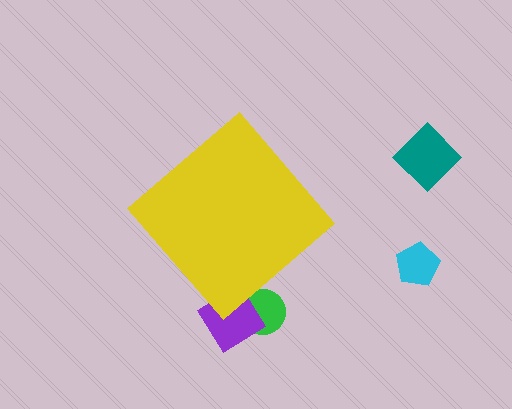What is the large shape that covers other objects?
A yellow diamond.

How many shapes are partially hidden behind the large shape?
2 shapes are partially hidden.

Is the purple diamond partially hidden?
Yes, the purple diamond is partially hidden behind the yellow diamond.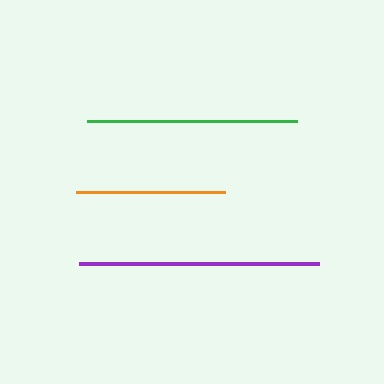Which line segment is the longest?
The purple line is the longest at approximately 240 pixels.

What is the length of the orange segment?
The orange segment is approximately 149 pixels long.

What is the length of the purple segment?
The purple segment is approximately 240 pixels long.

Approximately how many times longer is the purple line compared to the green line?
The purple line is approximately 1.1 times the length of the green line.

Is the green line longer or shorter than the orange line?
The green line is longer than the orange line.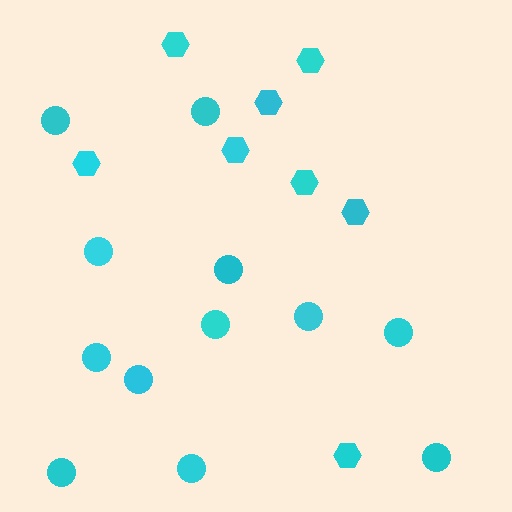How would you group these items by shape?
There are 2 groups: one group of circles (12) and one group of hexagons (8).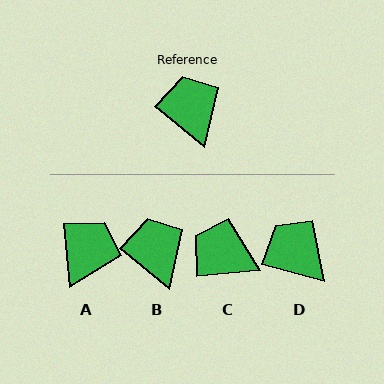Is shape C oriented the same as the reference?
No, it is off by about 45 degrees.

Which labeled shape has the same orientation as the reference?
B.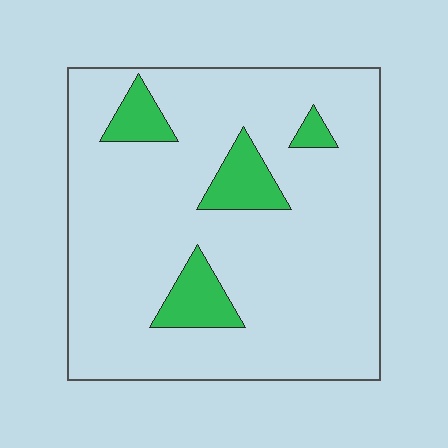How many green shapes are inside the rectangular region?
4.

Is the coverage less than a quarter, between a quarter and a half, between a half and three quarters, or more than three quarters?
Less than a quarter.